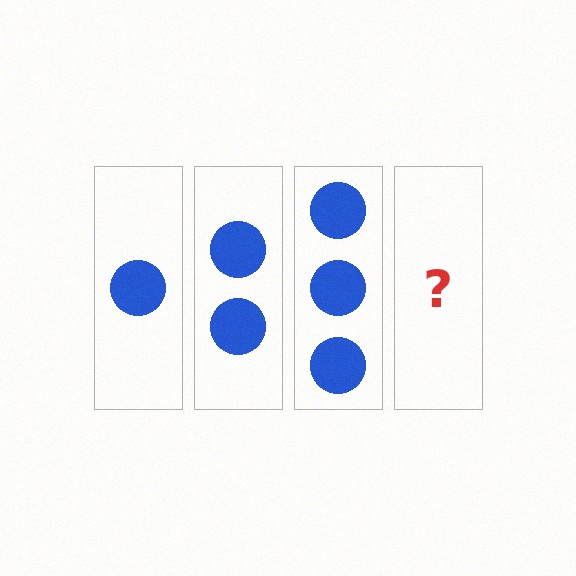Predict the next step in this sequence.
The next step is 4 circles.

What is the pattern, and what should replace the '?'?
The pattern is that each step adds one more circle. The '?' should be 4 circles.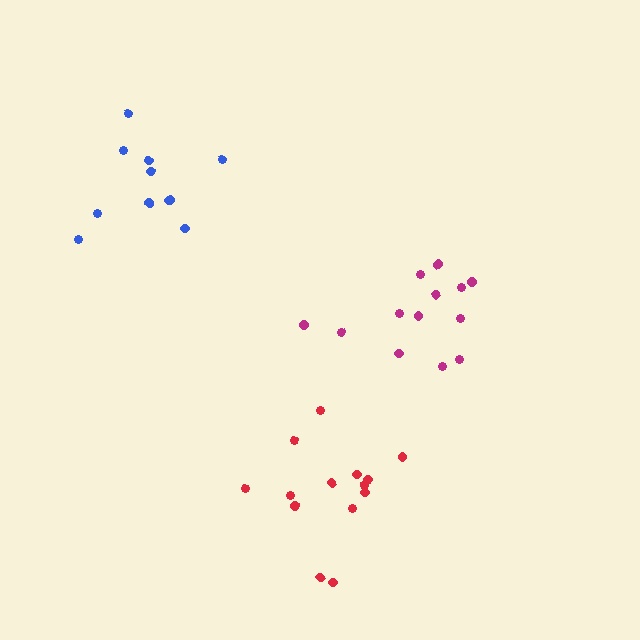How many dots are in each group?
Group 1: 11 dots, Group 2: 13 dots, Group 3: 14 dots (38 total).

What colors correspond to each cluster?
The clusters are colored: blue, magenta, red.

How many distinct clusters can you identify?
There are 3 distinct clusters.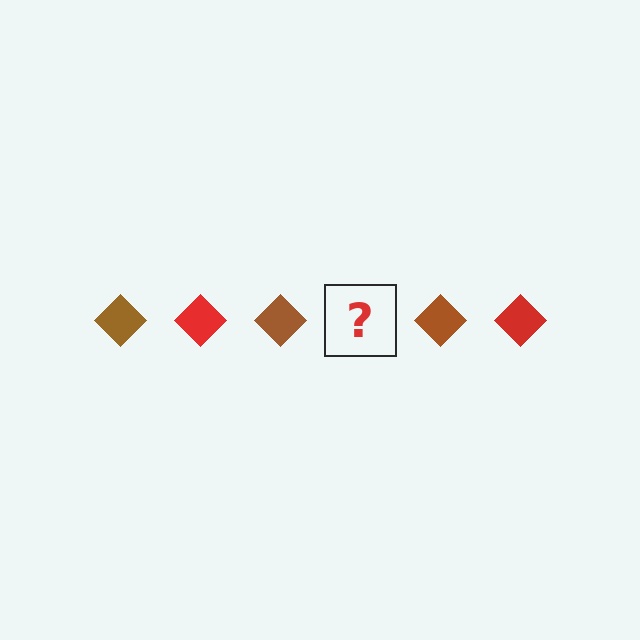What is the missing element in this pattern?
The missing element is a red diamond.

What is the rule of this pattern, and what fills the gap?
The rule is that the pattern cycles through brown, red diamonds. The gap should be filled with a red diamond.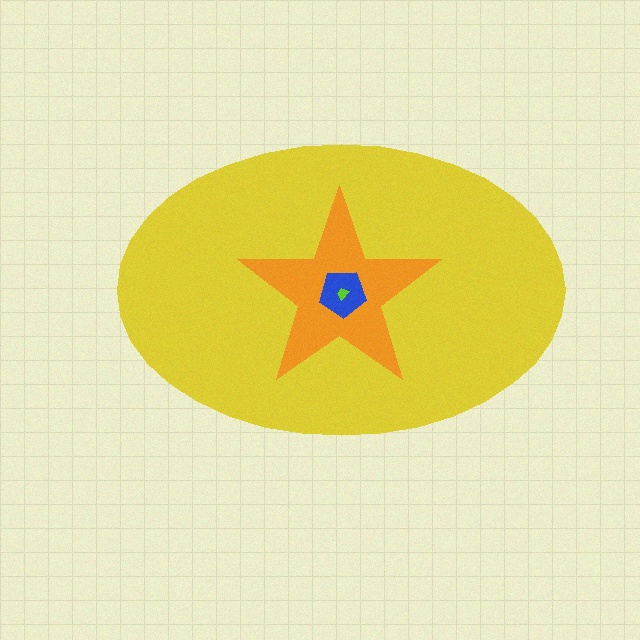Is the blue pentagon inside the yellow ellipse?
Yes.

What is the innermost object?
The lime trapezoid.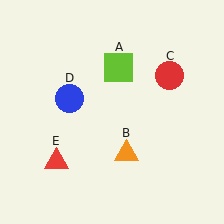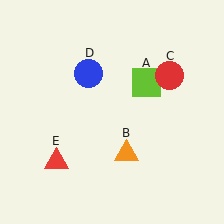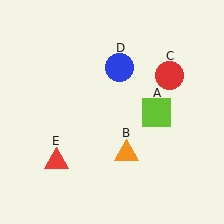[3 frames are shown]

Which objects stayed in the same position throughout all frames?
Orange triangle (object B) and red circle (object C) and red triangle (object E) remained stationary.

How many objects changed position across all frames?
2 objects changed position: lime square (object A), blue circle (object D).